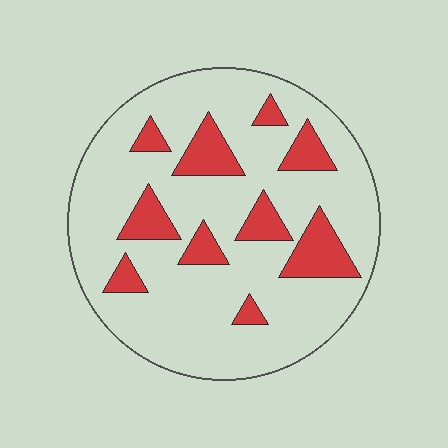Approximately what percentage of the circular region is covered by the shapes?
Approximately 20%.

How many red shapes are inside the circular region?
10.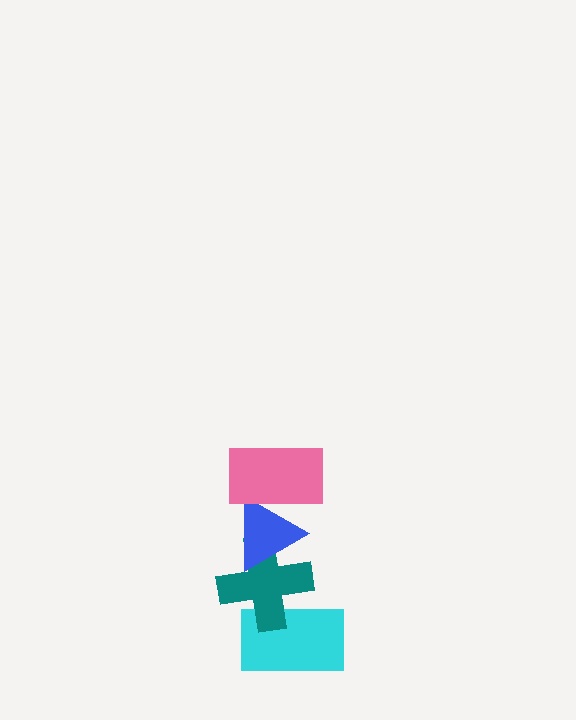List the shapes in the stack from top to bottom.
From top to bottom: the pink rectangle, the blue triangle, the teal cross, the cyan rectangle.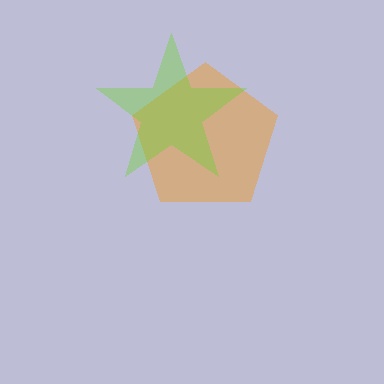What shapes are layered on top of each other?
The layered shapes are: an orange pentagon, a lime star.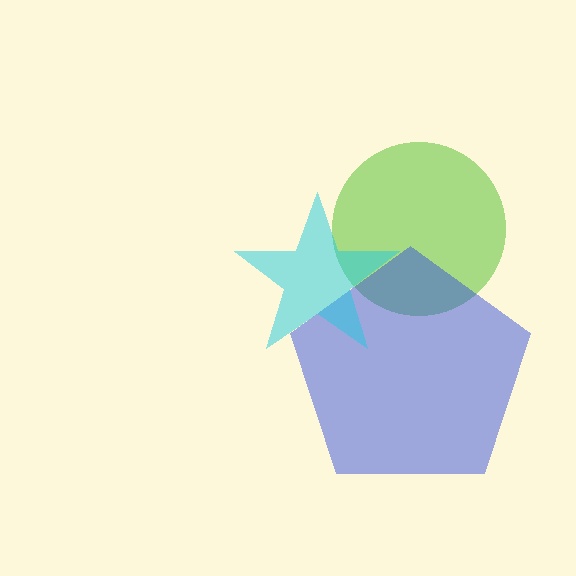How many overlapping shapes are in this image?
There are 3 overlapping shapes in the image.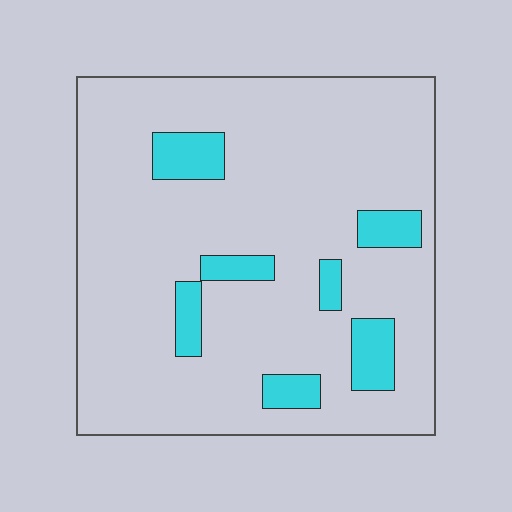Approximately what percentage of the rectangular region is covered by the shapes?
Approximately 15%.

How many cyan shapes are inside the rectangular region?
7.